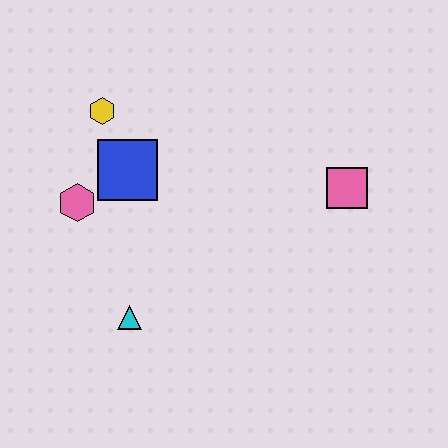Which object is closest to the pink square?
The blue square is closest to the pink square.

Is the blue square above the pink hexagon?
Yes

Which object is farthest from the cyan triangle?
The pink square is farthest from the cyan triangle.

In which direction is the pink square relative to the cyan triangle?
The pink square is to the right of the cyan triangle.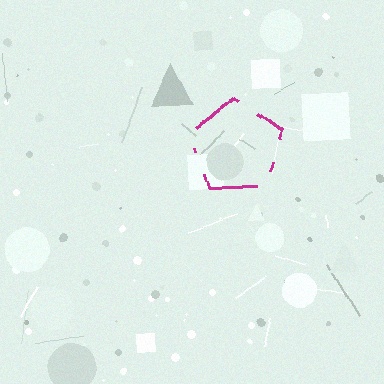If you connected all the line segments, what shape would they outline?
They would outline a pentagon.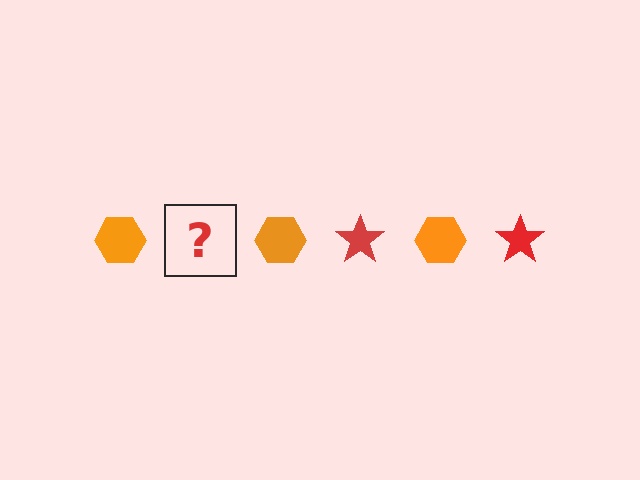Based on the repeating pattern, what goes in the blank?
The blank should be a red star.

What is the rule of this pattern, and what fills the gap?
The rule is that the pattern alternates between orange hexagon and red star. The gap should be filled with a red star.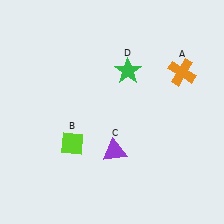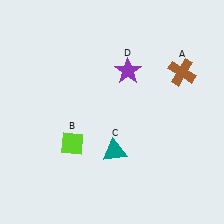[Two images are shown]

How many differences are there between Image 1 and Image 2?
There are 3 differences between the two images.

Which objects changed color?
A changed from orange to brown. C changed from purple to teal. D changed from green to purple.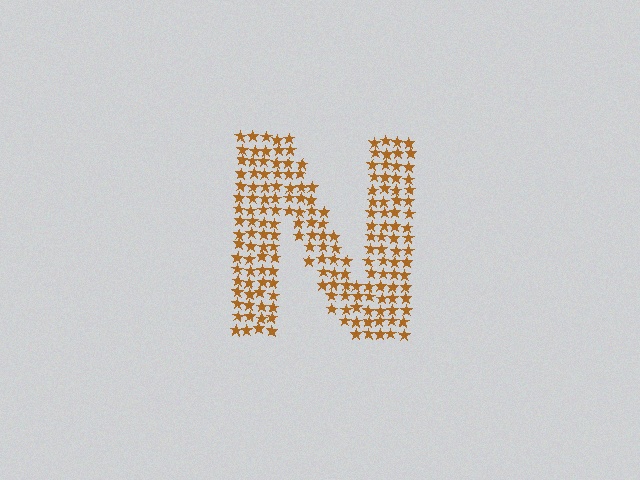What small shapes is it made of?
It is made of small stars.